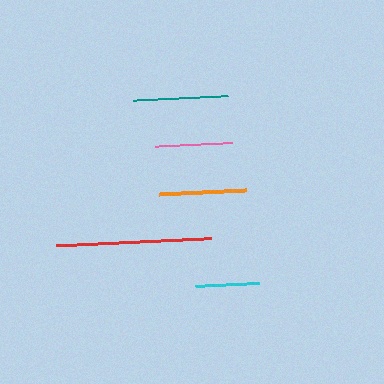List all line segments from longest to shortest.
From longest to shortest: red, teal, orange, pink, cyan.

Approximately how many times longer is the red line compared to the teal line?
The red line is approximately 1.6 times the length of the teal line.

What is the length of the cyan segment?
The cyan segment is approximately 64 pixels long.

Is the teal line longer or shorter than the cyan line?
The teal line is longer than the cyan line.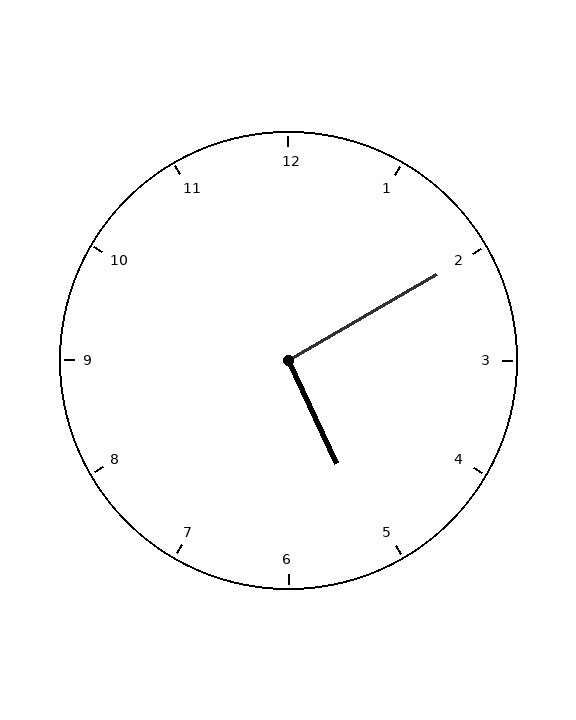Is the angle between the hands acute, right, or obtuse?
It is right.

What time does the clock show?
5:10.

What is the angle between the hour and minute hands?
Approximately 95 degrees.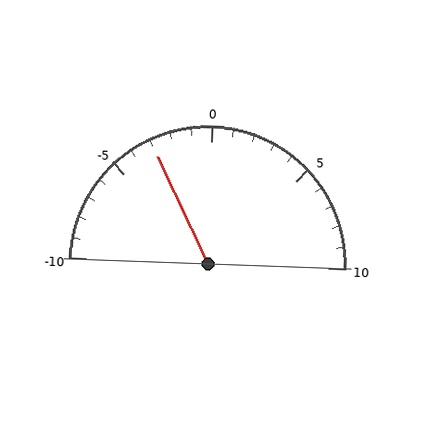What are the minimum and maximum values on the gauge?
The gauge ranges from -10 to 10.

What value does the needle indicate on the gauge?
The needle indicates approximately -3.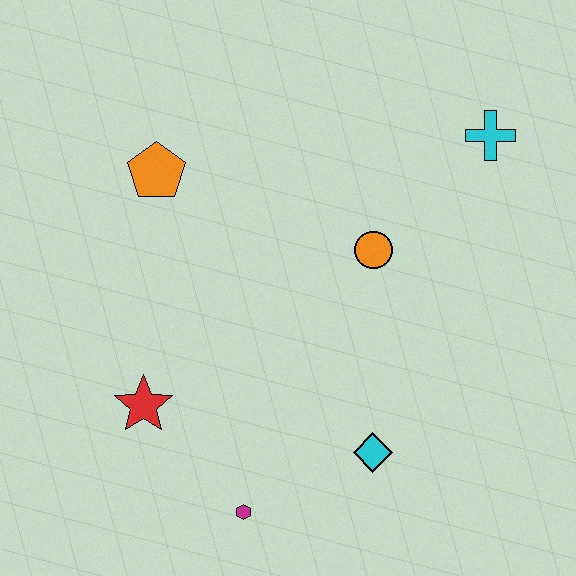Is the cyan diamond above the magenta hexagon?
Yes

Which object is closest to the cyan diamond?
The magenta hexagon is closest to the cyan diamond.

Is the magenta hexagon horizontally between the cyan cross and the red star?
Yes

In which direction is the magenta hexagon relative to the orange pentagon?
The magenta hexagon is below the orange pentagon.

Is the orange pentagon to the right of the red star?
Yes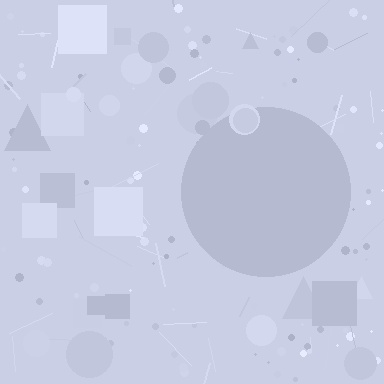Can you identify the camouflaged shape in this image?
The camouflaged shape is a circle.